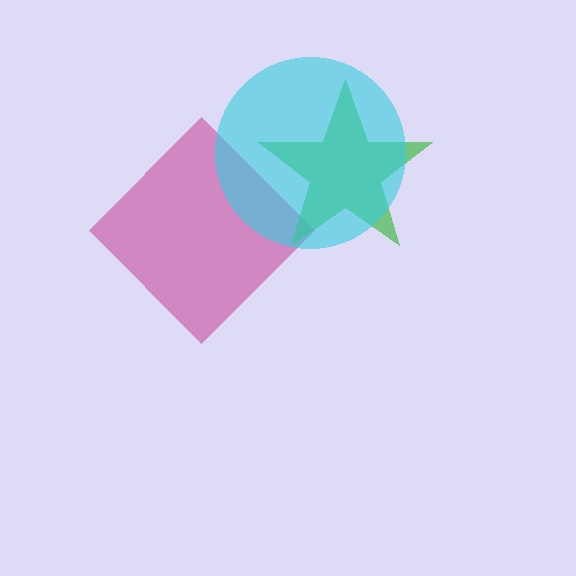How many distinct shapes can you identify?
There are 3 distinct shapes: a magenta diamond, a green star, a cyan circle.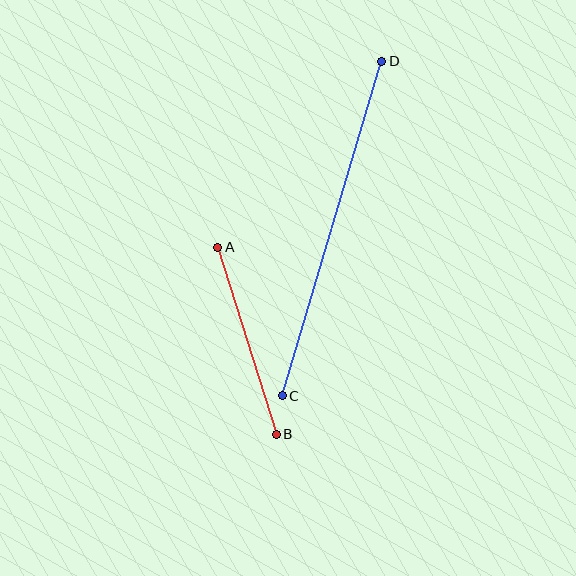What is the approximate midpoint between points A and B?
The midpoint is at approximately (247, 341) pixels.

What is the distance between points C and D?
The distance is approximately 349 pixels.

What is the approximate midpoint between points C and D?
The midpoint is at approximately (332, 228) pixels.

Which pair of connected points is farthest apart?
Points C and D are farthest apart.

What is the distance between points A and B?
The distance is approximately 196 pixels.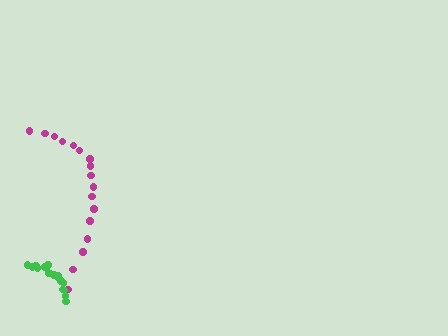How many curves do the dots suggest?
There are 2 distinct paths.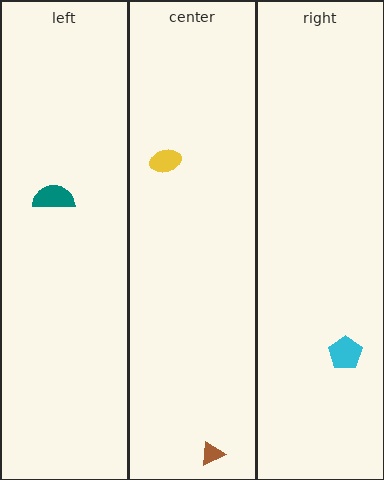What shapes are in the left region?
The teal semicircle.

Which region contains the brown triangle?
The center region.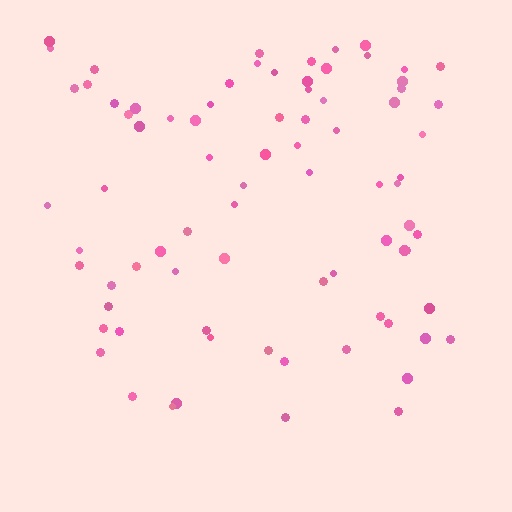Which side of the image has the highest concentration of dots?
The top.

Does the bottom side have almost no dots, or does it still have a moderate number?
Still a moderate number, just noticeably fewer than the top.